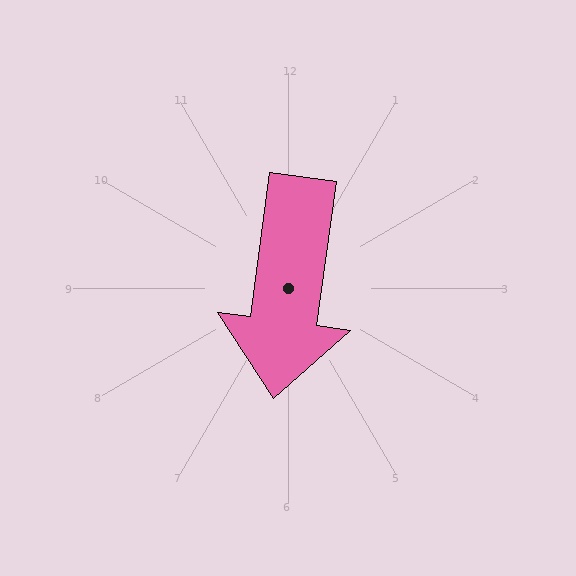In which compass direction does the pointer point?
South.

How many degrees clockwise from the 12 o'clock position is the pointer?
Approximately 188 degrees.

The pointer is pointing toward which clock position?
Roughly 6 o'clock.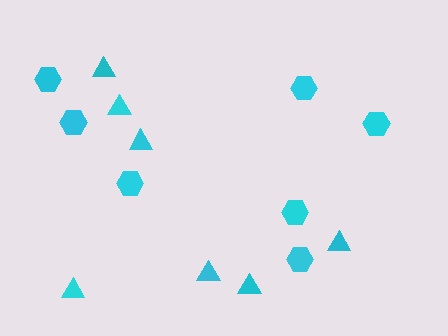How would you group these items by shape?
There are 2 groups: one group of hexagons (7) and one group of triangles (7).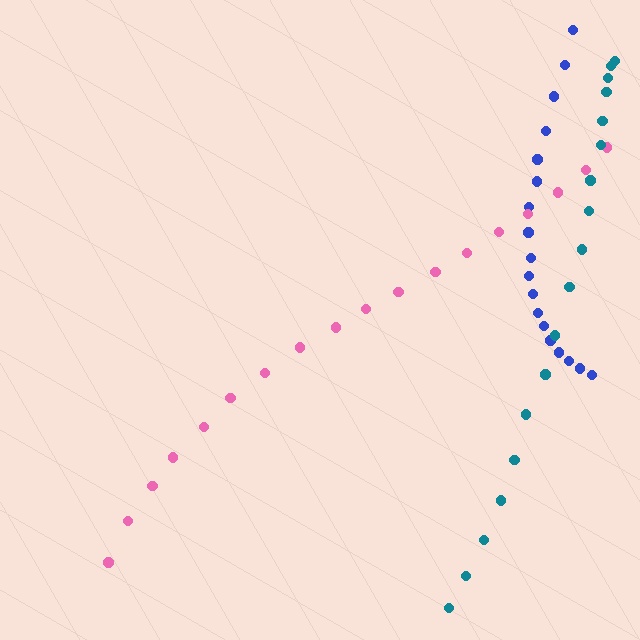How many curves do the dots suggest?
There are 3 distinct paths.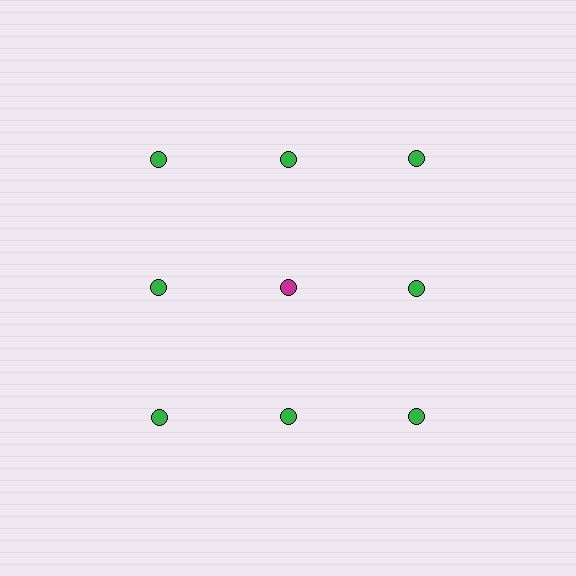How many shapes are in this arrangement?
There are 9 shapes arranged in a grid pattern.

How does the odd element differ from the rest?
It has a different color: magenta instead of green.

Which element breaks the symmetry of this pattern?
The magenta circle in the second row, second from left column breaks the symmetry. All other shapes are green circles.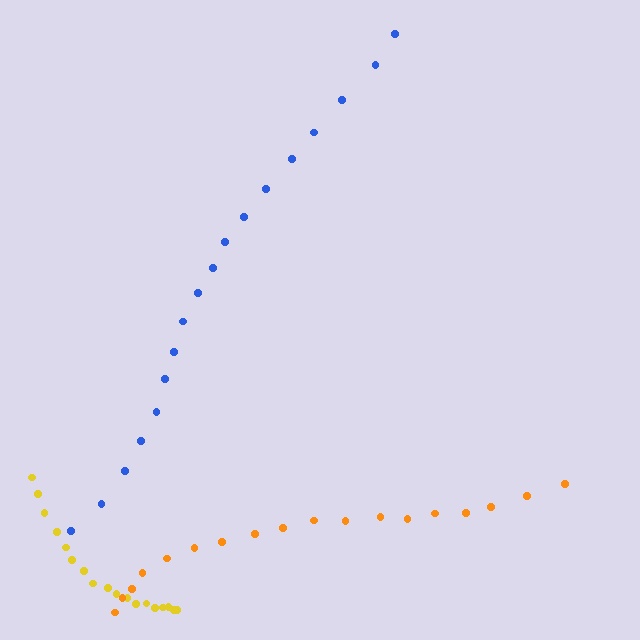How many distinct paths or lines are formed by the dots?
There are 3 distinct paths.